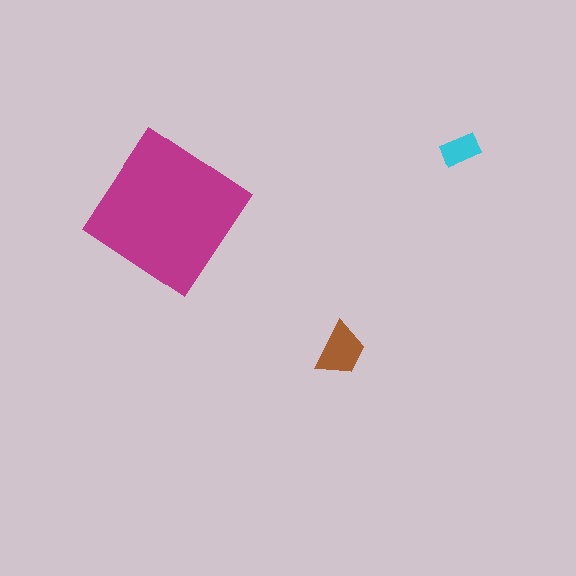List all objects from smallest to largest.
The cyan rectangle, the brown trapezoid, the magenta diamond.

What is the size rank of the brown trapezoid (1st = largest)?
2nd.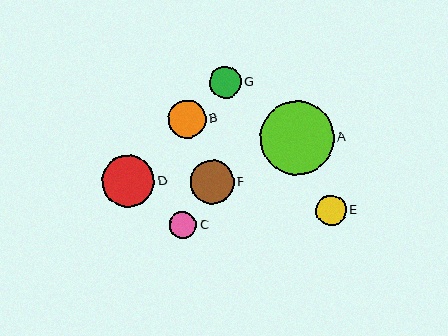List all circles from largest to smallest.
From largest to smallest: A, D, F, B, G, E, C.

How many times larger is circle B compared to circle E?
Circle B is approximately 1.2 times the size of circle E.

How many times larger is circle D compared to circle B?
Circle D is approximately 1.4 times the size of circle B.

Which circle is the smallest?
Circle C is the smallest with a size of approximately 27 pixels.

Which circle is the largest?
Circle A is the largest with a size of approximately 74 pixels.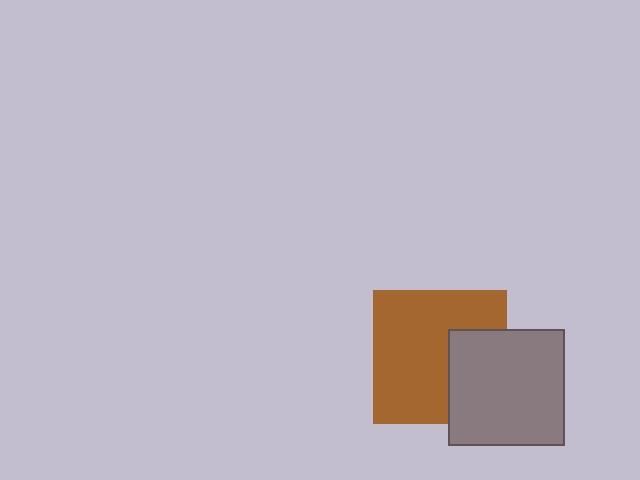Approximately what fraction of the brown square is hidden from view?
Roughly 31% of the brown square is hidden behind the gray square.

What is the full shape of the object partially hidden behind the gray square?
The partially hidden object is a brown square.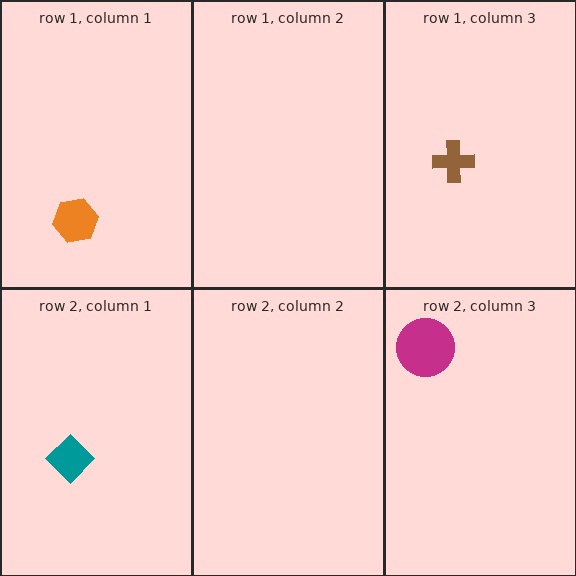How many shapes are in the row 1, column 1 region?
1.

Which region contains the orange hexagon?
The row 1, column 1 region.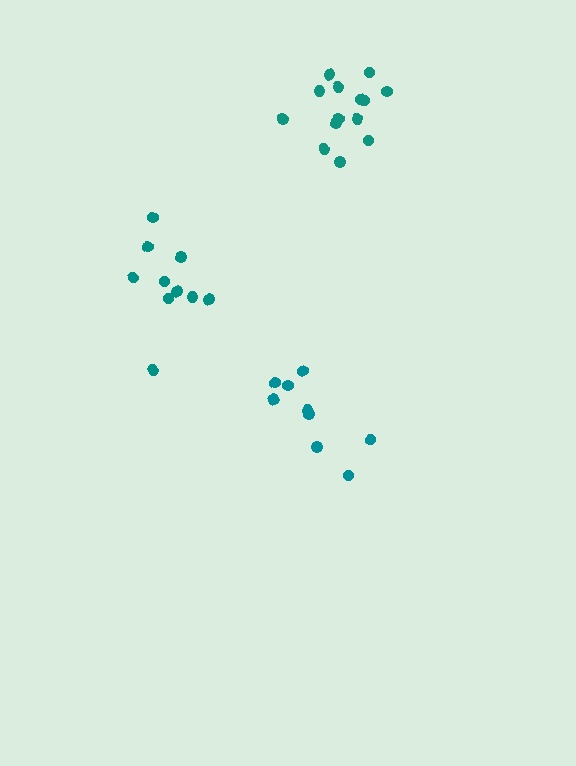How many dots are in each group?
Group 1: 9 dots, Group 2: 14 dots, Group 3: 10 dots (33 total).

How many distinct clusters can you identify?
There are 3 distinct clusters.